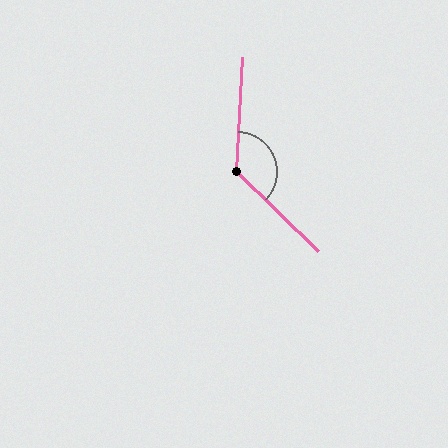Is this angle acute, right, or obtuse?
It is obtuse.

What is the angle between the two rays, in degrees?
Approximately 132 degrees.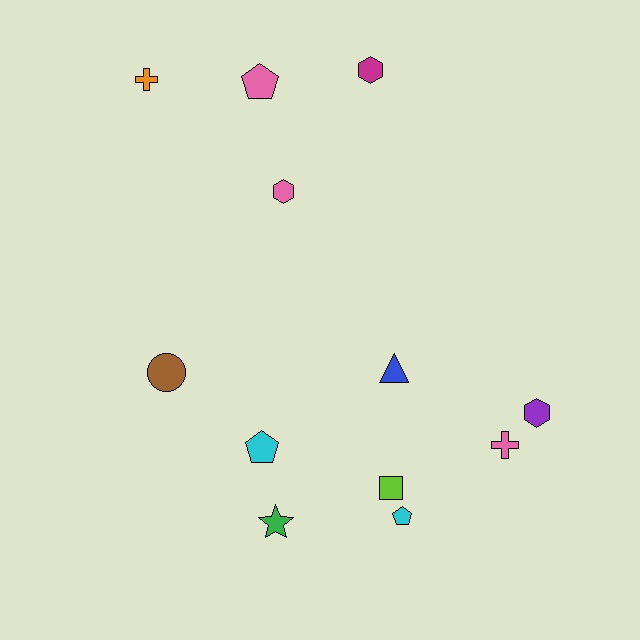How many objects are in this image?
There are 12 objects.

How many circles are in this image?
There is 1 circle.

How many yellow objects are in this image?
There are no yellow objects.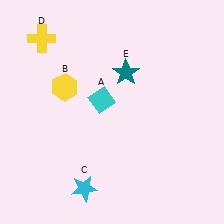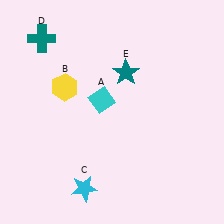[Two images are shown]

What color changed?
The cross (D) changed from yellow in Image 1 to teal in Image 2.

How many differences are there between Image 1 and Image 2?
There is 1 difference between the two images.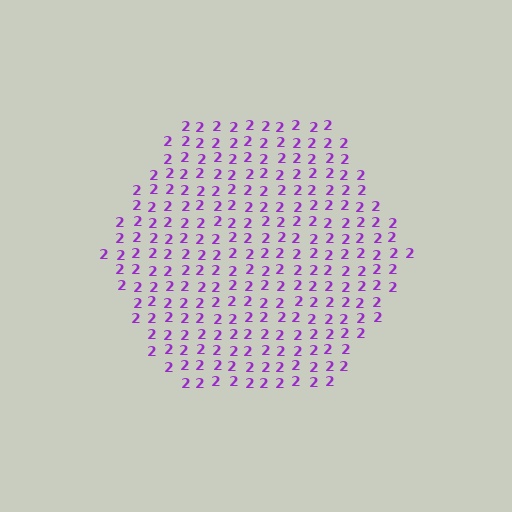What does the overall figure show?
The overall figure shows a hexagon.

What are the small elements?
The small elements are digit 2's.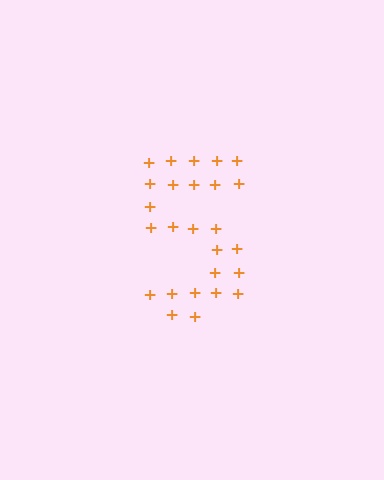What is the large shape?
The large shape is the digit 5.